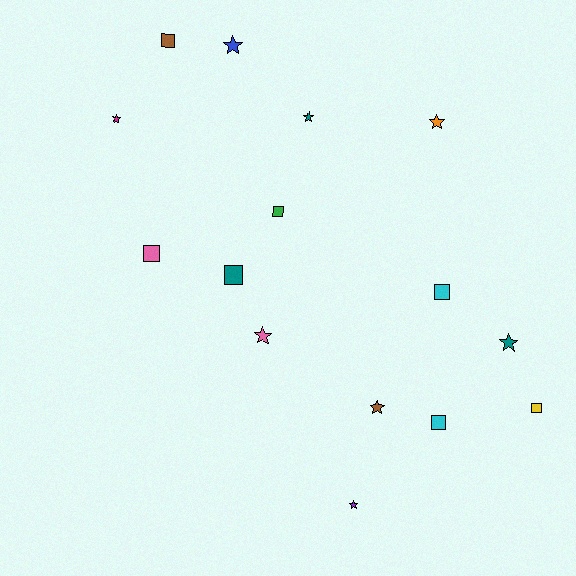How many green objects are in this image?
There is 1 green object.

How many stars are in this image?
There are 8 stars.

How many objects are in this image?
There are 15 objects.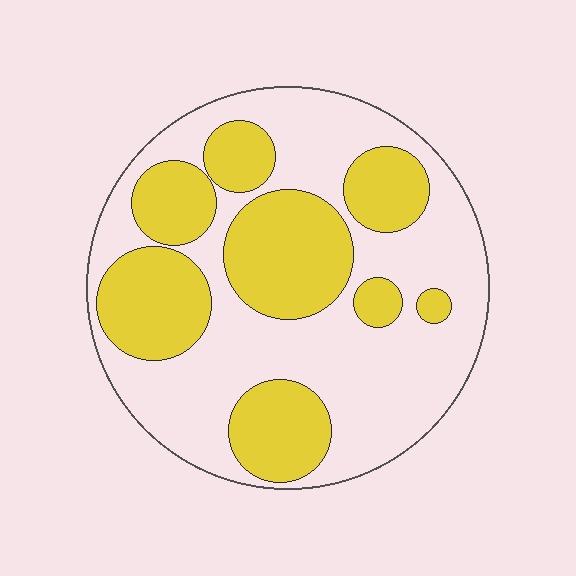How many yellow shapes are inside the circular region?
8.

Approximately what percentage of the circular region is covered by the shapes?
Approximately 40%.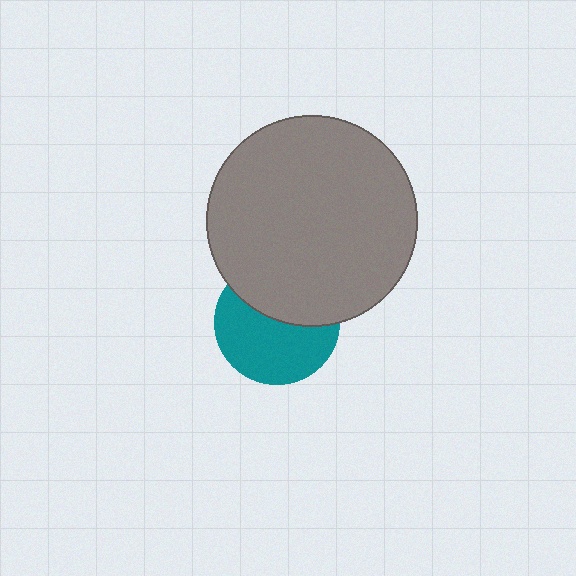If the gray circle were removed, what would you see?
You would see the complete teal circle.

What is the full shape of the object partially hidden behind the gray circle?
The partially hidden object is a teal circle.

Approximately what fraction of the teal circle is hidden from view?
Roughly 42% of the teal circle is hidden behind the gray circle.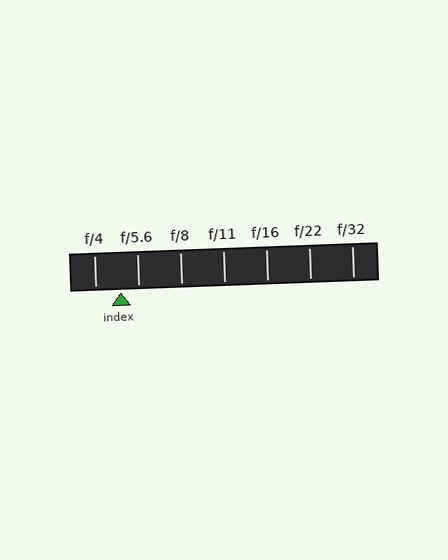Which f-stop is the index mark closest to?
The index mark is closest to f/5.6.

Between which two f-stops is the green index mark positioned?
The index mark is between f/4 and f/5.6.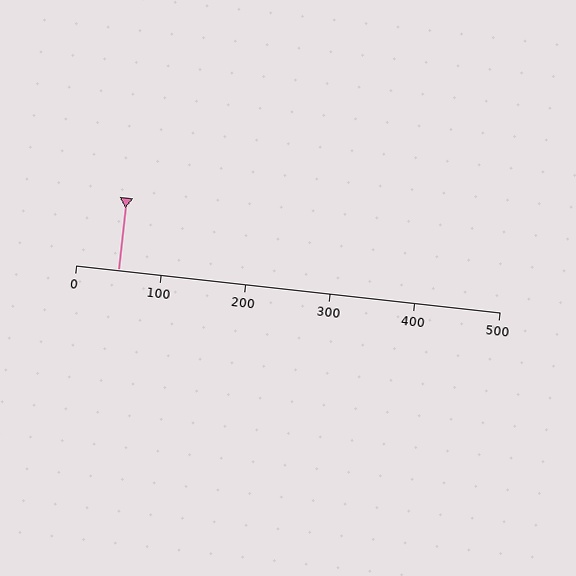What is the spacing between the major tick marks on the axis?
The major ticks are spaced 100 apart.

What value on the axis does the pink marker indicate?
The marker indicates approximately 50.